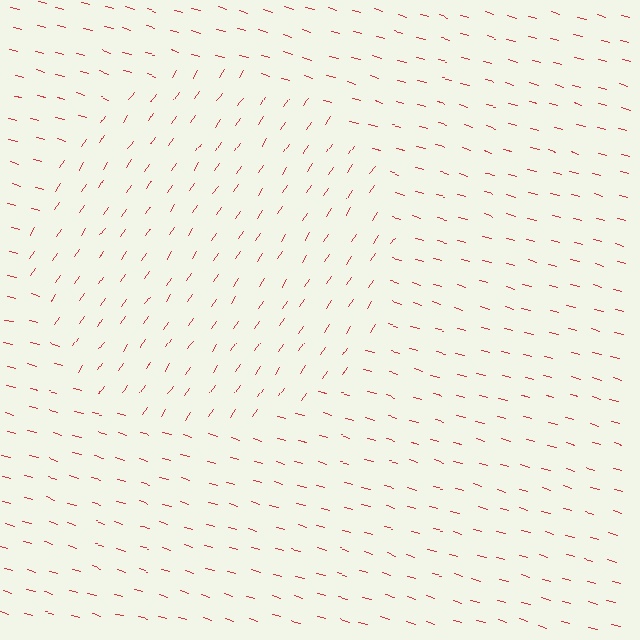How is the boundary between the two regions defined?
The boundary is defined purely by a change in line orientation (approximately 72 degrees difference). All lines are the same color and thickness.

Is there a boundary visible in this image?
Yes, there is a texture boundary formed by a change in line orientation.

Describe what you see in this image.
The image is filled with small red line segments. A circle region in the image has lines oriented differently from the surrounding lines, creating a visible texture boundary.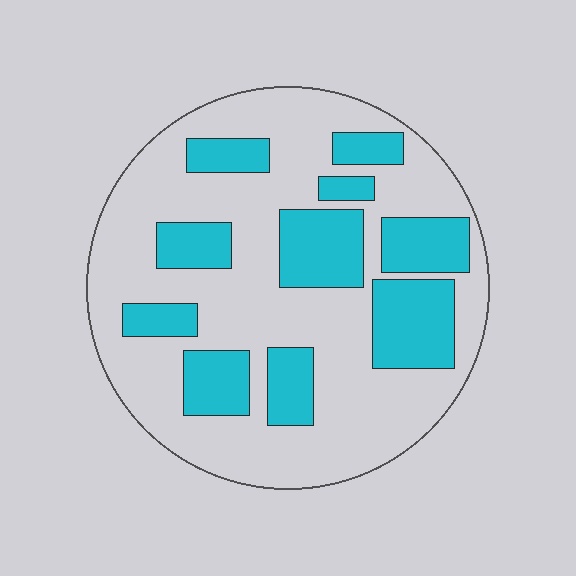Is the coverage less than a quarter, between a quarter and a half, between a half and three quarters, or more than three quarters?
Between a quarter and a half.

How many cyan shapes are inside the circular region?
10.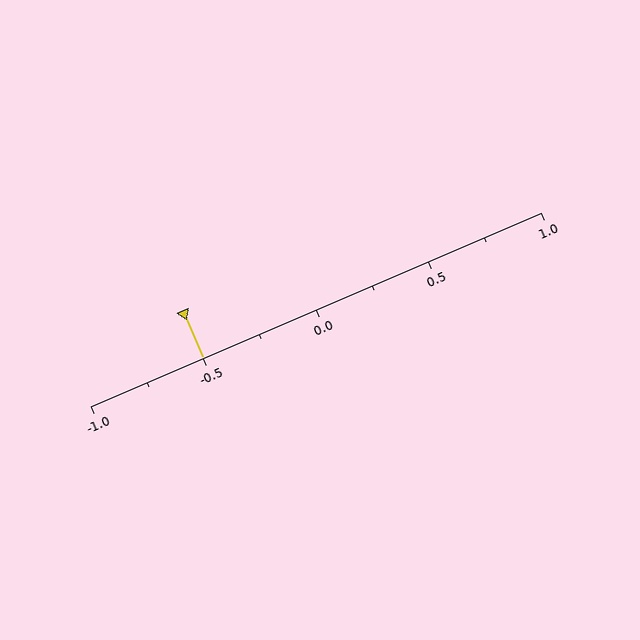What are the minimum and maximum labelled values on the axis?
The axis runs from -1.0 to 1.0.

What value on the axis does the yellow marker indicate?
The marker indicates approximately -0.5.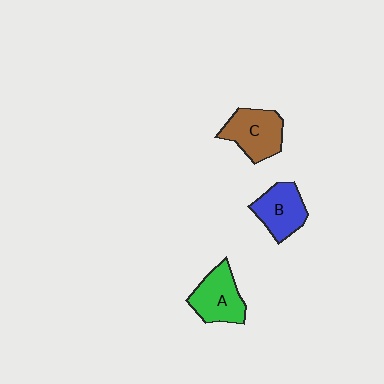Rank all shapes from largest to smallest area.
From largest to smallest: C (brown), A (green), B (blue).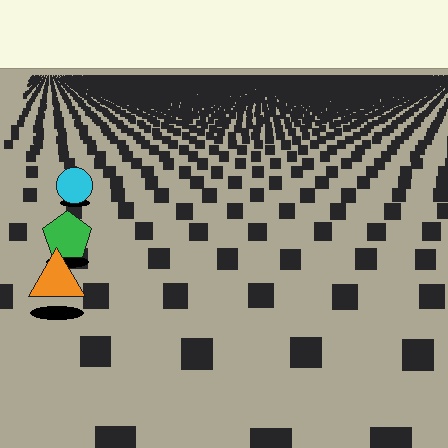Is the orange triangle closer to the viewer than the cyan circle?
Yes. The orange triangle is closer — you can tell from the texture gradient: the ground texture is coarser near it.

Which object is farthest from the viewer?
The cyan circle is farthest from the viewer. It appears smaller and the ground texture around it is denser.